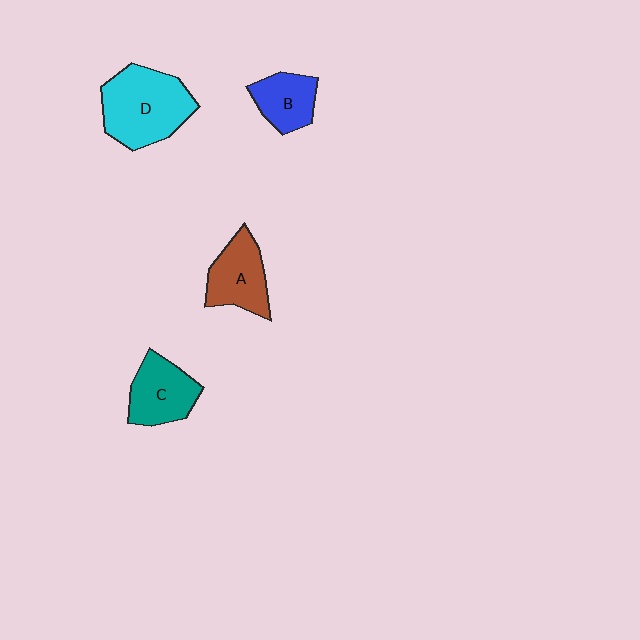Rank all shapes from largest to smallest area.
From largest to smallest: D (cyan), C (teal), A (brown), B (blue).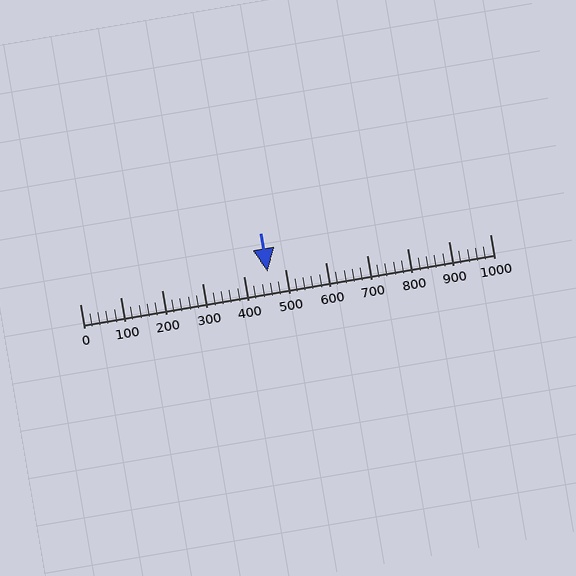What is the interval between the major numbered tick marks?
The major tick marks are spaced 100 units apart.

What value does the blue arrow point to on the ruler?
The blue arrow points to approximately 458.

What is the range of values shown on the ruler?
The ruler shows values from 0 to 1000.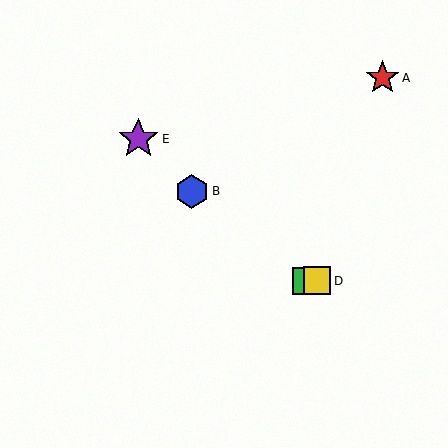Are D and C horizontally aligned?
Yes, both are at y≈281.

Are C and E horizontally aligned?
No, C is at y≈281 and E is at y≈139.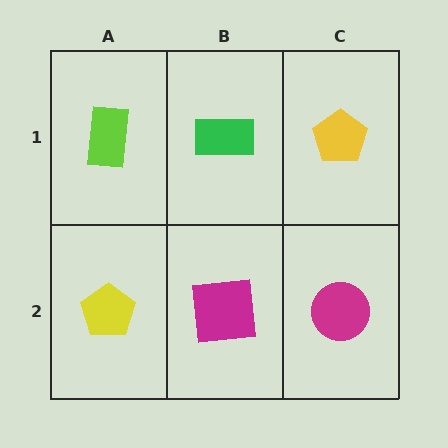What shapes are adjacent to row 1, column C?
A magenta circle (row 2, column C), a green rectangle (row 1, column B).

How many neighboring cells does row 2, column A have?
2.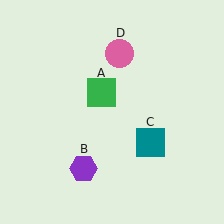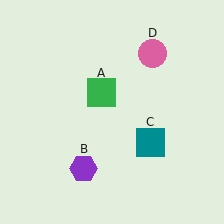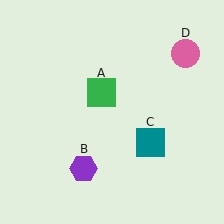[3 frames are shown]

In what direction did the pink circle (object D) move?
The pink circle (object D) moved right.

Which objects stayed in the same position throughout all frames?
Green square (object A) and purple hexagon (object B) and teal square (object C) remained stationary.